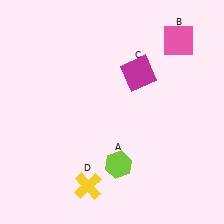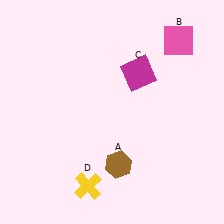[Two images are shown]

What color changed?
The hexagon (A) changed from lime in Image 1 to brown in Image 2.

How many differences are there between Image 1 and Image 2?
There is 1 difference between the two images.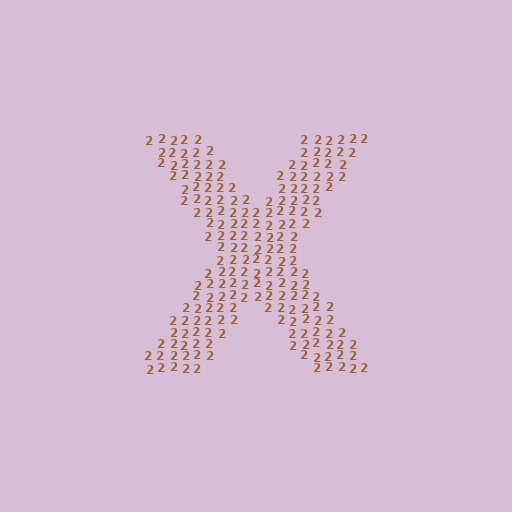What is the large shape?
The large shape is the letter X.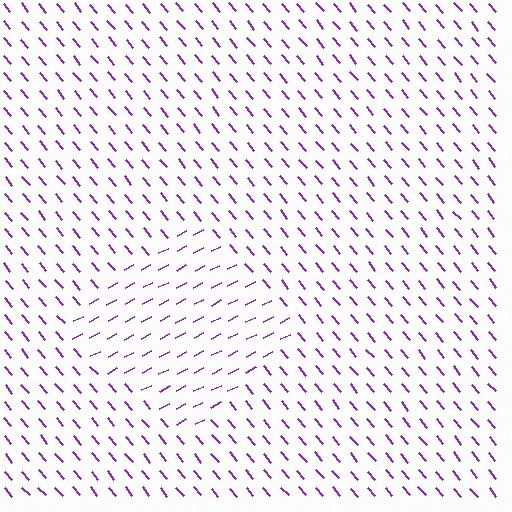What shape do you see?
I see a diamond.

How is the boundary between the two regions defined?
The boundary is defined purely by a change in line orientation (approximately 77 degrees difference). All lines are the same color and thickness.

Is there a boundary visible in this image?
Yes, there is a texture boundary formed by a change in line orientation.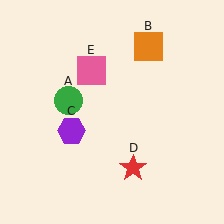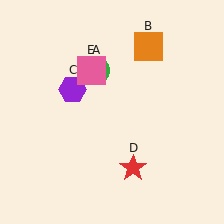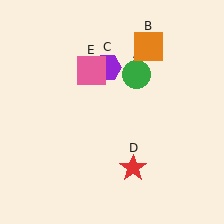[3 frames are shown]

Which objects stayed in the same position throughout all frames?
Orange square (object B) and red star (object D) and pink square (object E) remained stationary.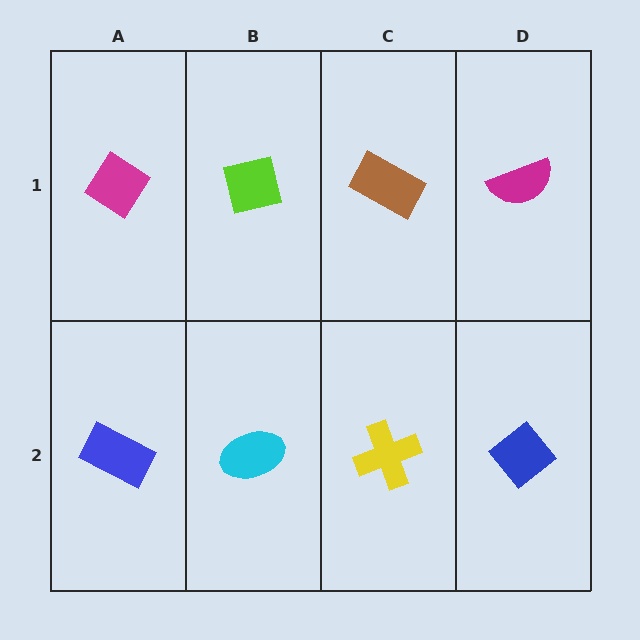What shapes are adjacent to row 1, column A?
A blue rectangle (row 2, column A), a lime square (row 1, column B).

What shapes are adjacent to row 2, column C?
A brown rectangle (row 1, column C), a cyan ellipse (row 2, column B), a blue diamond (row 2, column D).